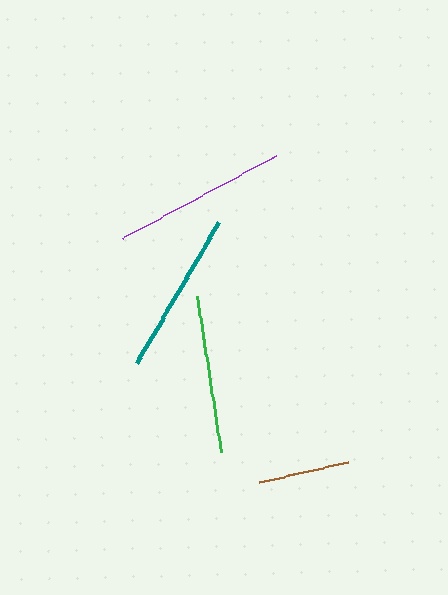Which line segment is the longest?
The purple line is the longest at approximately 174 pixels.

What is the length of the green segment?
The green segment is approximately 159 pixels long.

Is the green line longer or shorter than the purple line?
The purple line is longer than the green line.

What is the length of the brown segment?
The brown segment is approximately 92 pixels long.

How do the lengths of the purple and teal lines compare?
The purple and teal lines are approximately the same length.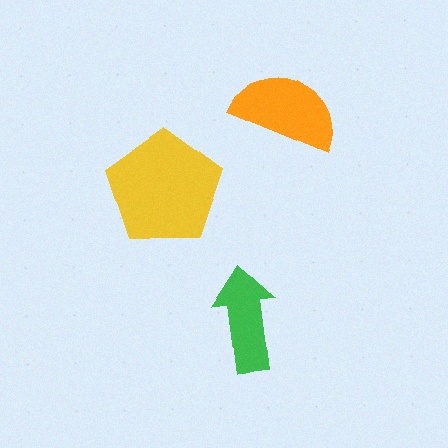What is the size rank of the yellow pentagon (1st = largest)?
1st.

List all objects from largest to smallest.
The yellow pentagon, the orange semicircle, the green arrow.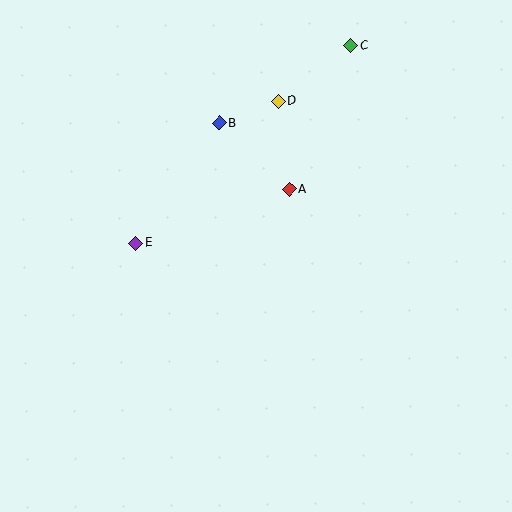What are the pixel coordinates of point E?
Point E is at (136, 243).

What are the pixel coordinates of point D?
Point D is at (278, 101).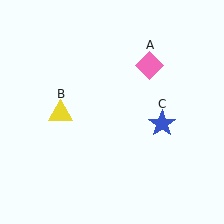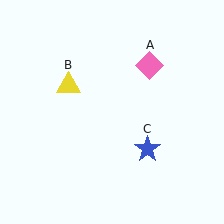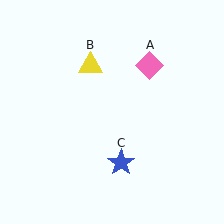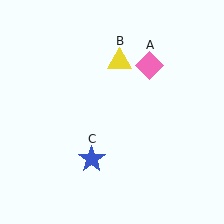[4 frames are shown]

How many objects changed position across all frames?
2 objects changed position: yellow triangle (object B), blue star (object C).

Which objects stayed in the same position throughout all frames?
Pink diamond (object A) remained stationary.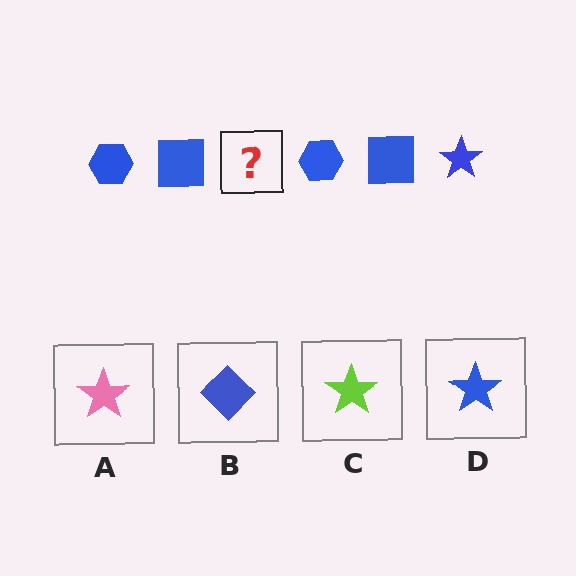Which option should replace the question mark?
Option D.